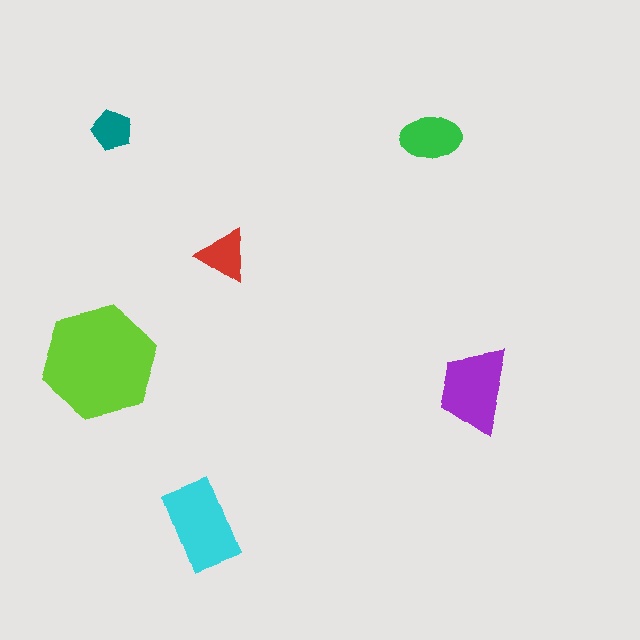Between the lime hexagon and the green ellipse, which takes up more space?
The lime hexagon.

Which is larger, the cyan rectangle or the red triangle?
The cyan rectangle.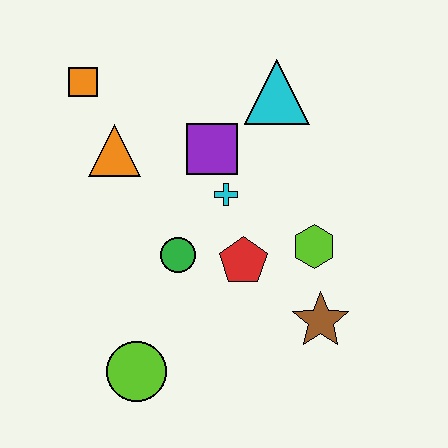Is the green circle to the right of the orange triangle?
Yes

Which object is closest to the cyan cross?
The purple square is closest to the cyan cross.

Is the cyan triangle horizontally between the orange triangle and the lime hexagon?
Yes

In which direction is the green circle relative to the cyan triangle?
The green circle is below the cyan triangle.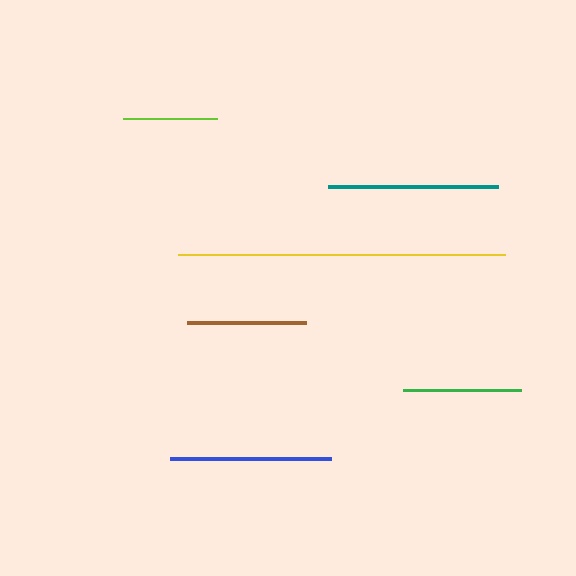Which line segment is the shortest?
The lime line is the shortest at approximately 94 pixels.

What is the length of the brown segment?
The brown segment is approximately 119 pixels long.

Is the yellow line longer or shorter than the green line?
The yellow line is longer than the green line.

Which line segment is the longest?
The yellow line is the longest at approximately 327 pixels.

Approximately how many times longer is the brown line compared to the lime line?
The brown line is approximately 1.3 times the length of the lime line.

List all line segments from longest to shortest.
From longest to shortest: yellow, teal, blue, brown, green, lime.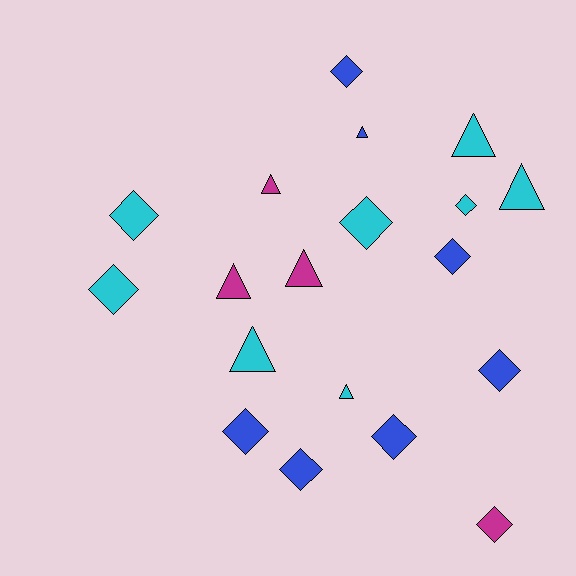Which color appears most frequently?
Cyan, with 8 objects.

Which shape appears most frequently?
Diamond, with 11 objects.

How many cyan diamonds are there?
There are 4 cyan diamonds.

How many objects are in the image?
There are 19 objects.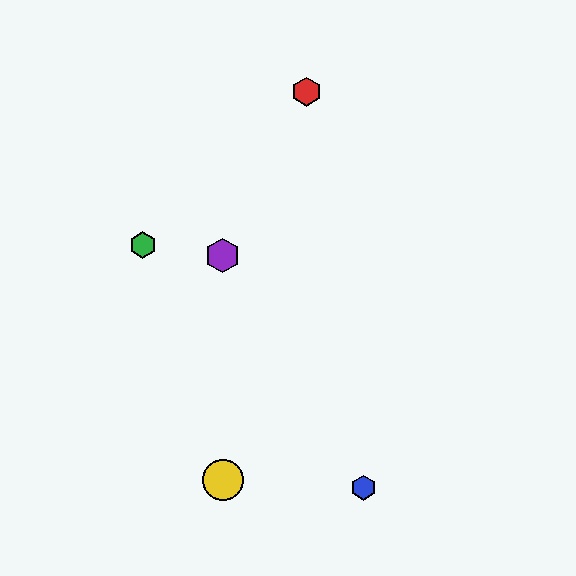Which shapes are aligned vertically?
The yellow circle, the purple hexagon are aligned vertically.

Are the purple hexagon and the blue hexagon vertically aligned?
No, the purple hexagon is at x≈223 and the blue hexagon is at x≈363.